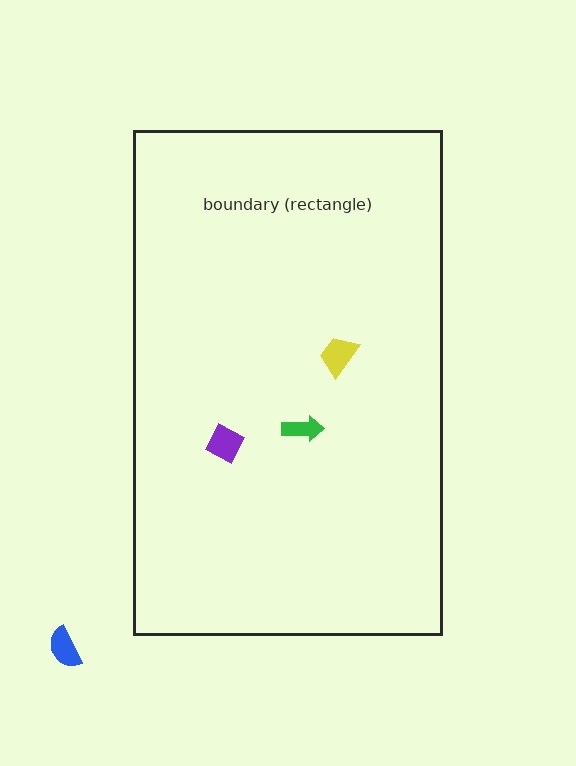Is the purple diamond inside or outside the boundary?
Inside.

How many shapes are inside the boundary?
3 inside, 1 outside.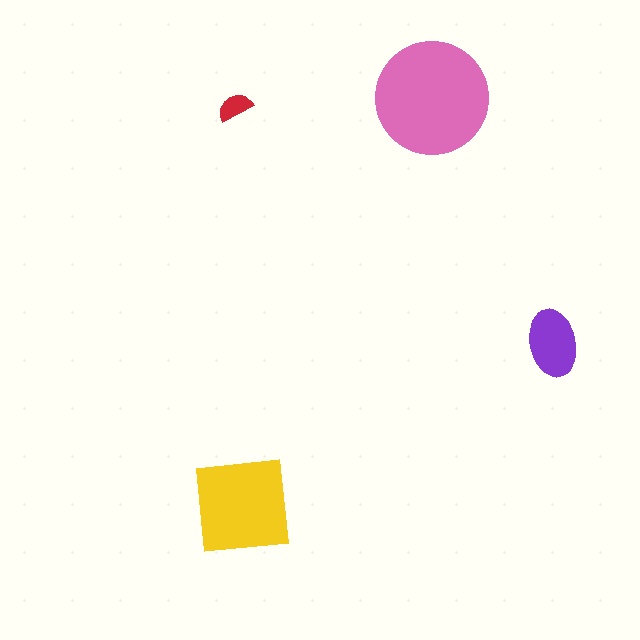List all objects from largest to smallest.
The pink circle, the yellow square, the purple ellipse, the red semicircle.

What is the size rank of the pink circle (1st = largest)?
1st.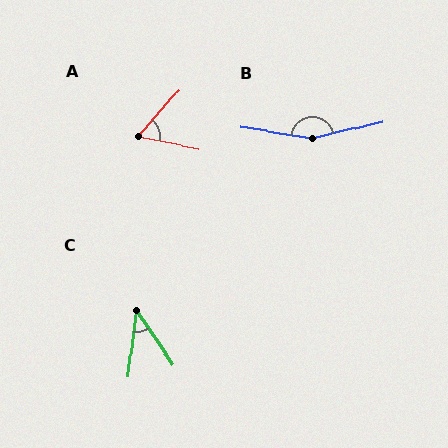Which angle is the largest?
B, at approximately 158 degrees.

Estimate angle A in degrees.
Approximately 60 degrees.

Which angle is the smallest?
C, at approximately 41 degrees.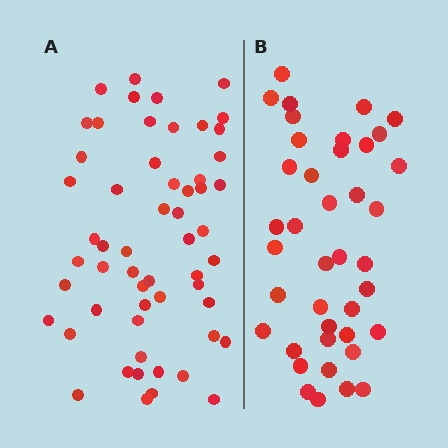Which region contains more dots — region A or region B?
Region A (the left region) has more dots.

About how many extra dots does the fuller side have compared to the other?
Region A has approximately 15 more dots than region B.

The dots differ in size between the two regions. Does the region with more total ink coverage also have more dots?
No. Region B has more total ink coverage because its dots are larger, but region A actually contains more individual dots. Total area can be misleading — the number of items is what matters here.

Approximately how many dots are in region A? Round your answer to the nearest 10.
About 60 dots. (The exact count is 56, which rounds to 60.)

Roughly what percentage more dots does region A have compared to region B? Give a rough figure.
About 40% more.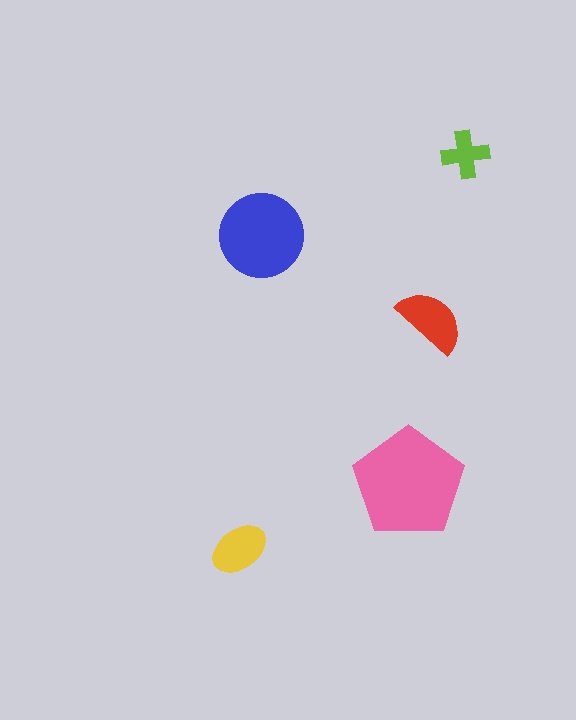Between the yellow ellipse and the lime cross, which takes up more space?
The yellow ellipse.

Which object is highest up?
The lime cross is topmost.